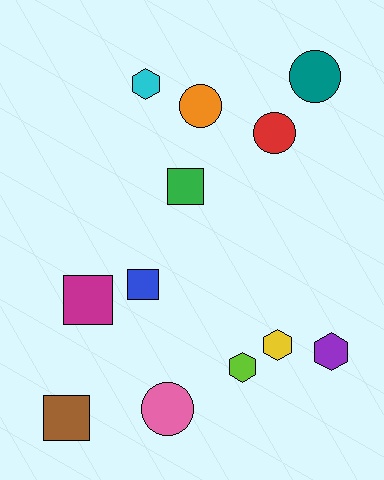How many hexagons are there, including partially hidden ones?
There are 4 hexagons.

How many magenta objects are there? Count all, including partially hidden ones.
There is 1 magenta object.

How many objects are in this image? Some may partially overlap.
There are 12 objects.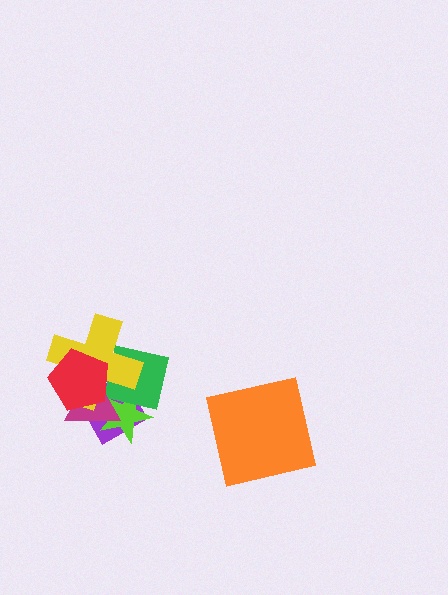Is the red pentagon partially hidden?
No, no other shape covers it.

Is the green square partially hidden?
Yes, it is partially covered by another shape.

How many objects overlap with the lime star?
4 objects overlap with the lime star.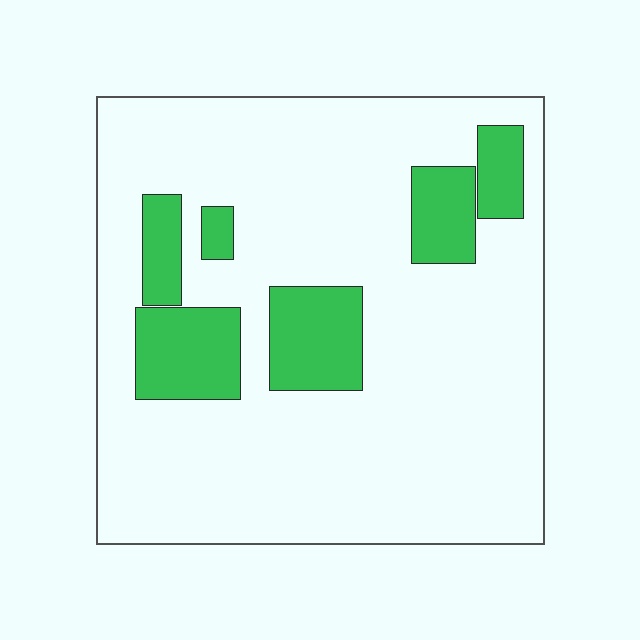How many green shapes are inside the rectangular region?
6.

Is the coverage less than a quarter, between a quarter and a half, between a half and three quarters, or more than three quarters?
Less than a quarter.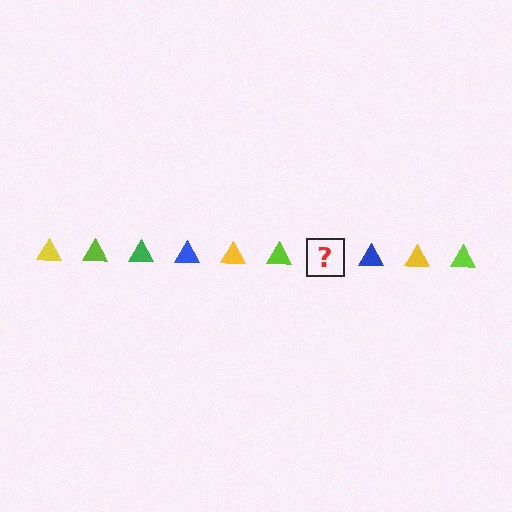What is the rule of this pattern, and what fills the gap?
The rule is that the pattern cycles through yellow, lime, green, blue triangles. The gap should be filled with a green triangle.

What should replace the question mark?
The question mark should be replaced with a green triangle.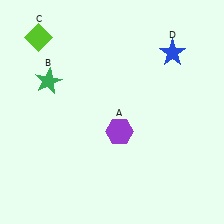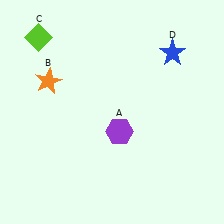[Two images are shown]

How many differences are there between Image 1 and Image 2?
There is 1 difference between the two images.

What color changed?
The star (B) changed from green in Image 1 to orange in Image 2.